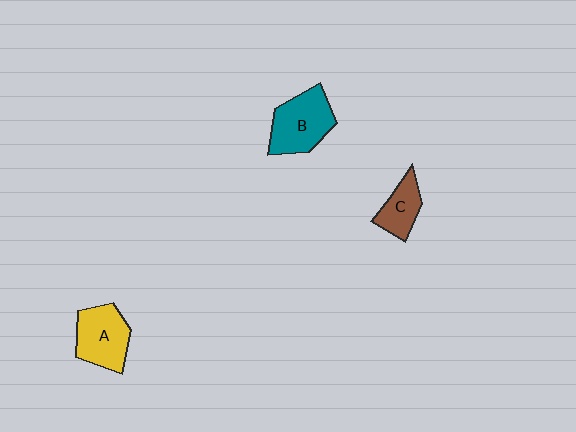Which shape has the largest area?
Shape B (teal).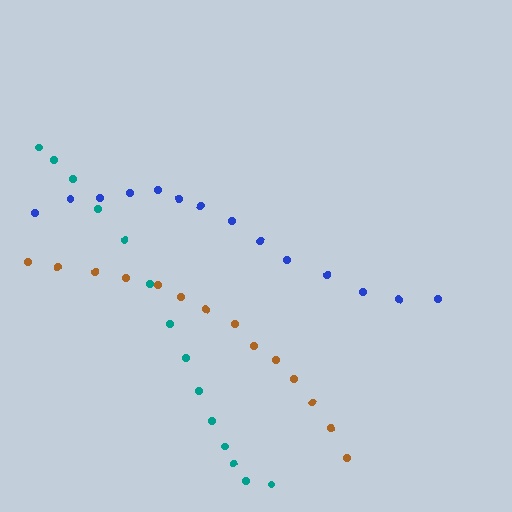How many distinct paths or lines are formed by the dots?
There are 3 distinct paths.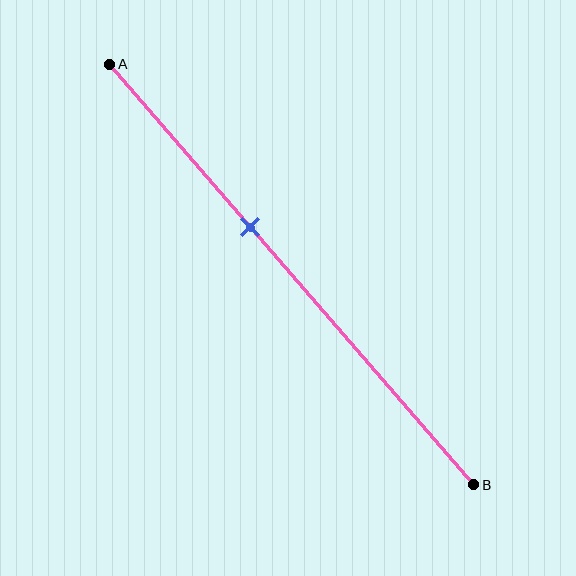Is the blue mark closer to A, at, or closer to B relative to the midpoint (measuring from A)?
The blue mark is closer to point A than the midpoint of segment AB.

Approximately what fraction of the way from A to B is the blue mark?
The blue mark is approximately 40% of the way from A to B.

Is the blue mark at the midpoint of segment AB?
No, the mark is at about 40% from A, not at the 50% midpoint.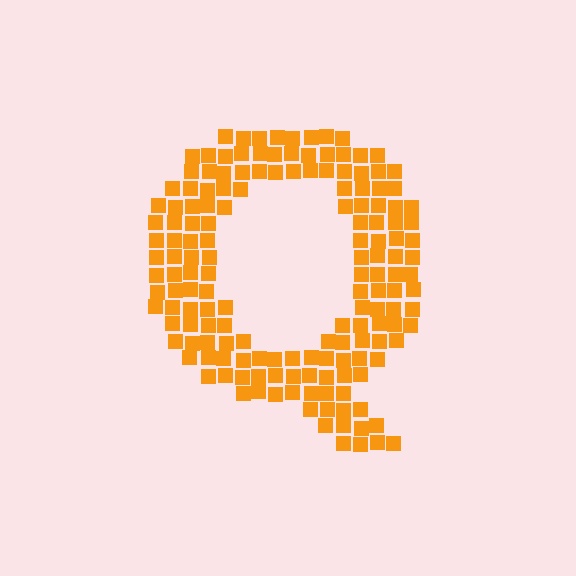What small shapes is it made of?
It is made of small squares.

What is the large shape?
The large shape is the letter Q.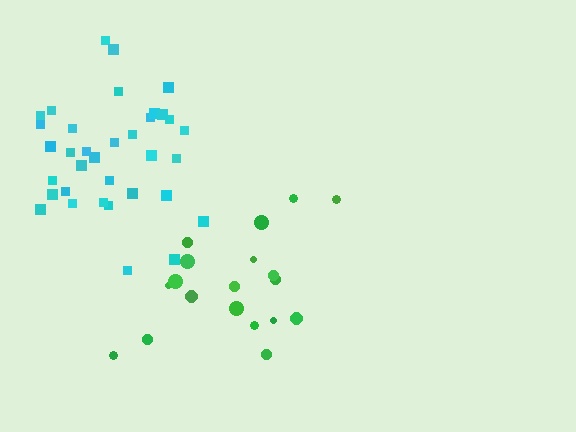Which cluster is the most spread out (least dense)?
Green.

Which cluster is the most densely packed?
Cyan.